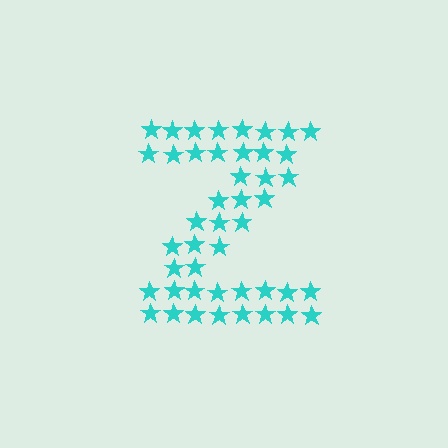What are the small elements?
The small elements are stars.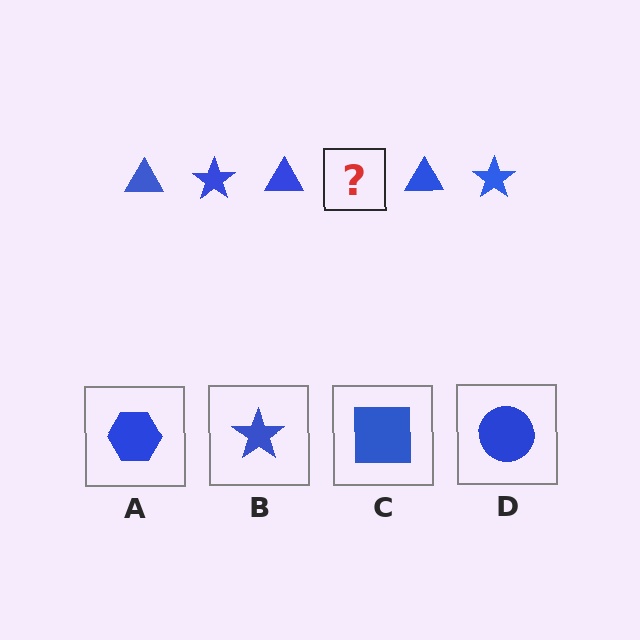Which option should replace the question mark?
Option B.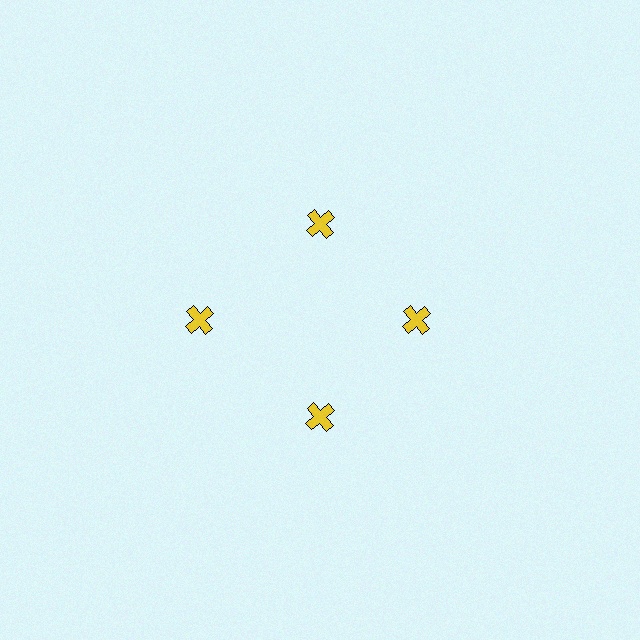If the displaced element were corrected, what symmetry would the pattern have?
It would have 4-fold rotational symmetry — the pattern would map onto itself every 90 degrees.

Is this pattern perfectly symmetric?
No. The 4 yellow crosses are arranged in a ring, but one element near the 9 o'clock position is pushed outward from the center, breaking the 4-fold rotational symmetry.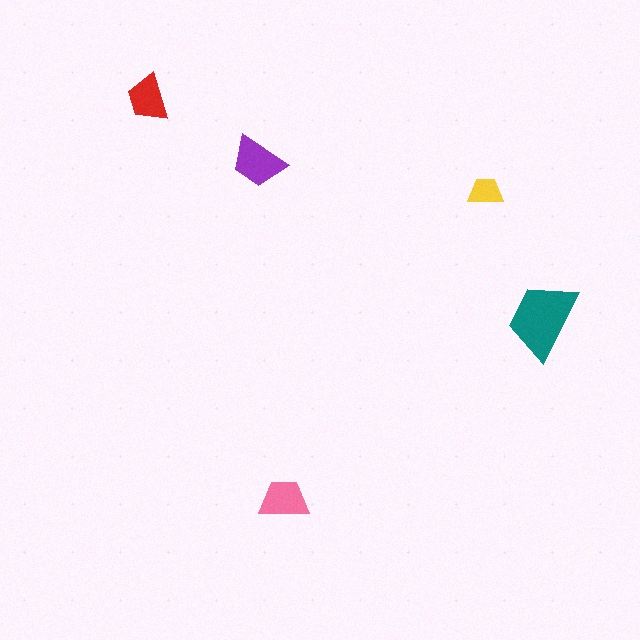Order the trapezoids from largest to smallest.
the teal one, the purple one, the pink one, the red one, the yellow one.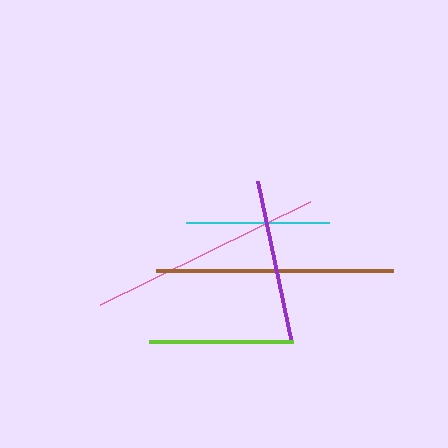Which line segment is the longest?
The brown line is the longest at approximately 237 pixels.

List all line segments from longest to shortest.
From longest to shortest: brown, pink, purple, lime, cyan.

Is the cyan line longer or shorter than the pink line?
The pink line is longer than the cyan line.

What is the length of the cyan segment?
The cyan segment is approximately 142 pixels long.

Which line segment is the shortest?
The cyan line is the shortest at approximately 142 pixels.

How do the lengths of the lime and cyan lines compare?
The lime and cyan lines are approximately the same length.